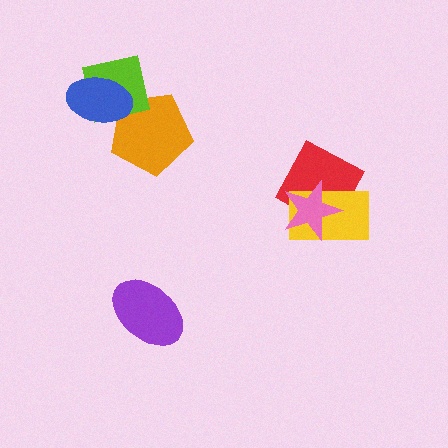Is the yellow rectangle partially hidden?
Yes, it is partially covered by another shape.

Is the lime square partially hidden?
Yes, it is partially covered by another shape.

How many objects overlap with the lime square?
2 objects overlap with the lime square.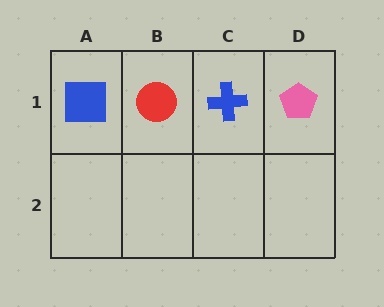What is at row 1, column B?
A red circle.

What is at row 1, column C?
A blue cross.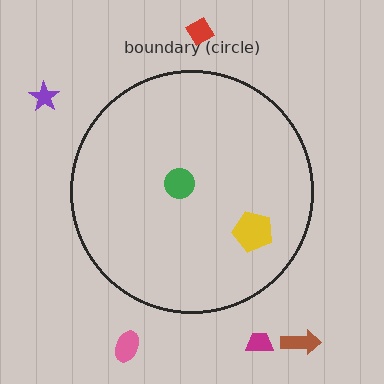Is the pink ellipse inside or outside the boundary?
Outside.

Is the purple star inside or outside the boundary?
Outside.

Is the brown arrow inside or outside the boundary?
Outside.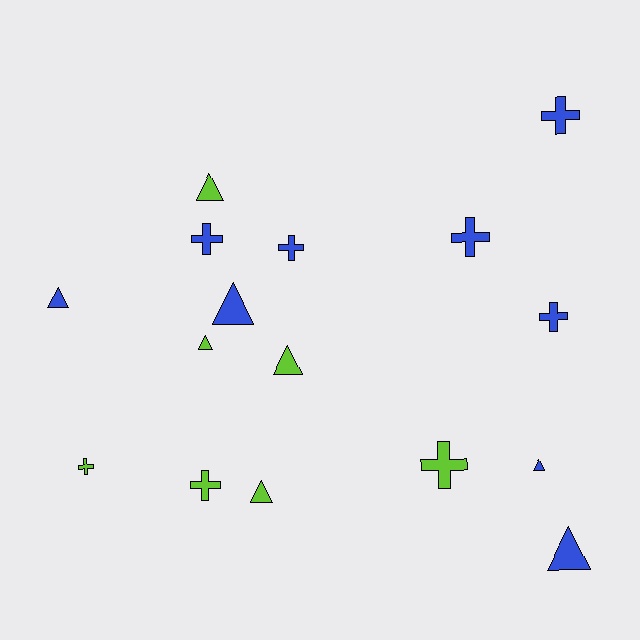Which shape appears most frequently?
Cross, with 8 objects.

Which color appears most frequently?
Blue, with 9 objects.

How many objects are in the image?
There are 16 objects.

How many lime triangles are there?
There are 4 lime triangles.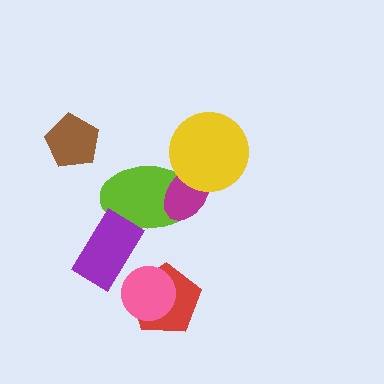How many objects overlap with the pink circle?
1 object overlaps with the pink circle.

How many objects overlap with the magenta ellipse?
2 objects overlap with the magenta ellipse.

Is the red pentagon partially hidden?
Yes, it is partially covered by another shape.